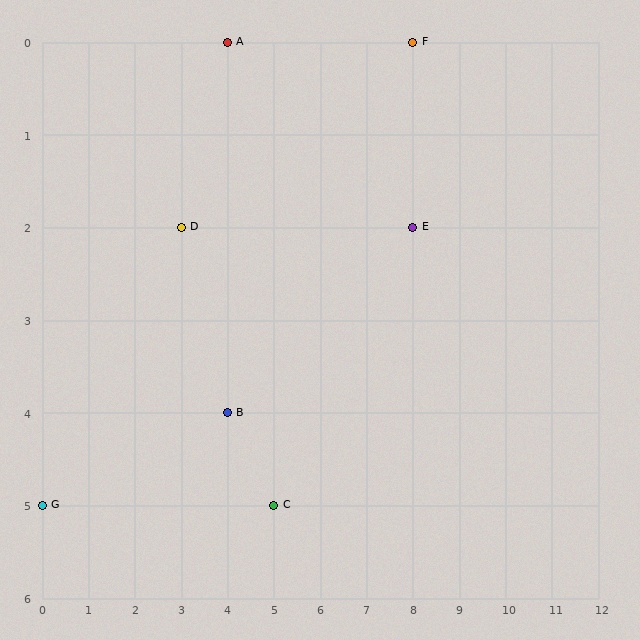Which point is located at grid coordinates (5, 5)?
Point C is at (5, 5).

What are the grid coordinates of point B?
Point B is at grid coordinates (4, 4).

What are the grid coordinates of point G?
Point G is at grid coordinates (0, 5).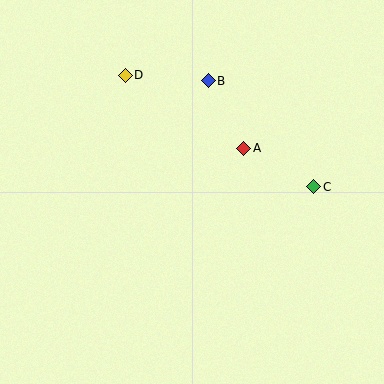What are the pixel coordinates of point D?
Point D is at (125, 75).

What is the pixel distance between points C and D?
The distance between C and D is 219 pixels.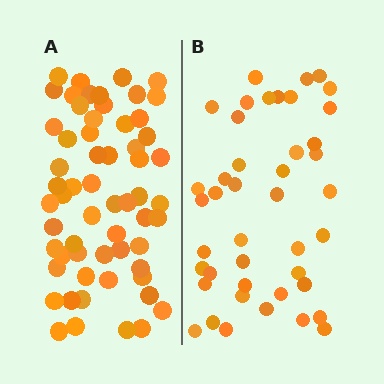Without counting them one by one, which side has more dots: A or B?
Region A (the left region) has more dots.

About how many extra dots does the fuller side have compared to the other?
Region A has approximately 15 more dots than region B.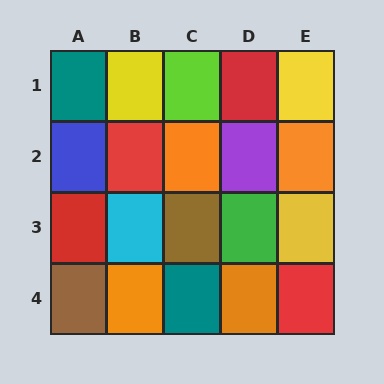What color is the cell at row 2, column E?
Orange.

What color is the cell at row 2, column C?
Orange.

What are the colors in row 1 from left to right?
Teal, yellow, lime, red, yellow.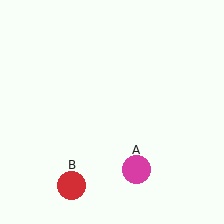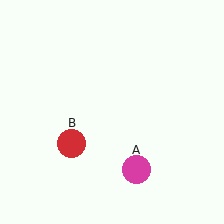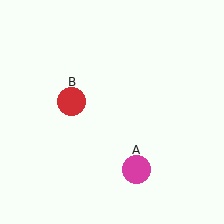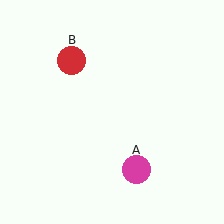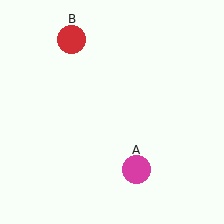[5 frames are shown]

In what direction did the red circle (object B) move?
The red circle (object B) moved up.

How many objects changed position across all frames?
1 object changed position: red circle (object B).